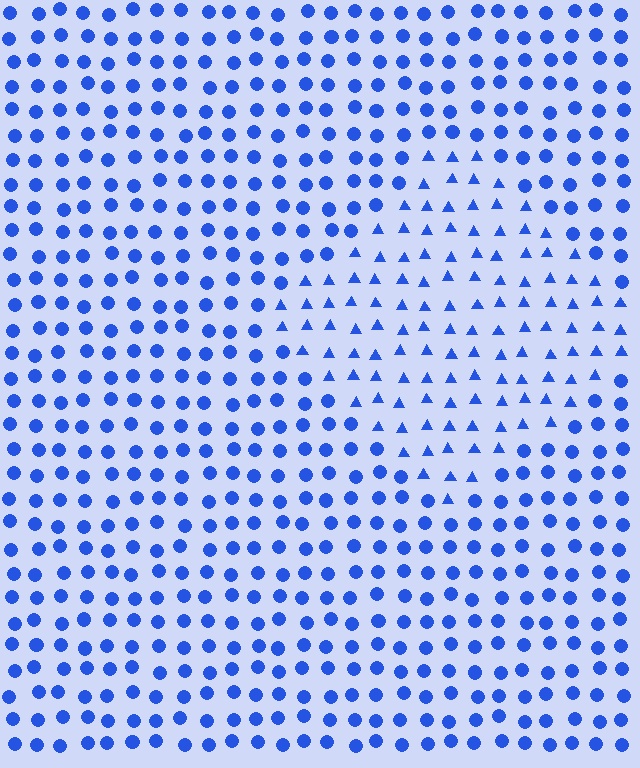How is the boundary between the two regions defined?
The boundary is defined by a change in element shape: triangles inside vs. circles outside. All elements share the same color and spacing.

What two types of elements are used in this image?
The image uses triangles inside the diamond region and circles outside it.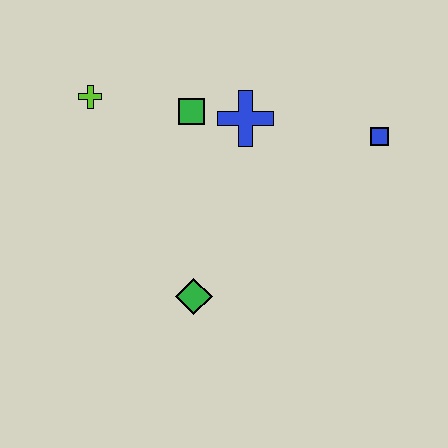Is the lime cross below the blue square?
No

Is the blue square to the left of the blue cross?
No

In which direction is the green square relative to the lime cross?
The green square is to the right of the lime cross.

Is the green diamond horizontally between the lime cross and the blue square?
Yes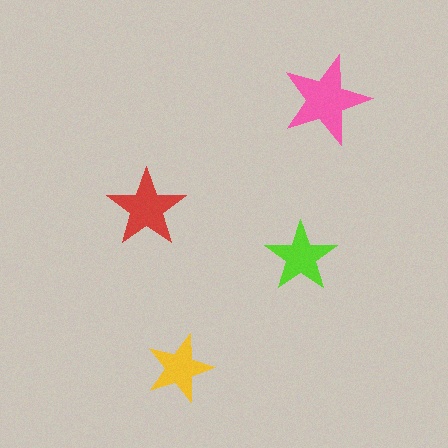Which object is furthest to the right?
The pink star is rightmost.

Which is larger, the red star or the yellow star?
The red one.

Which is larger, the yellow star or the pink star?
The pink one.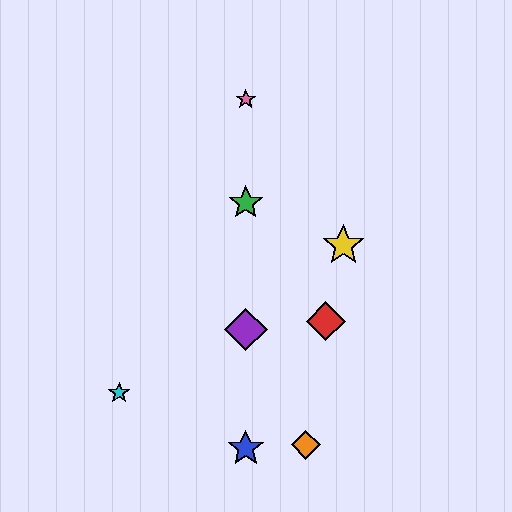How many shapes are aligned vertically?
4 shapes (the blue star, the green star, the purple diamond, the pink star) are aligned vertically.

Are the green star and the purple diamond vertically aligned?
Yes, both are at x≈246.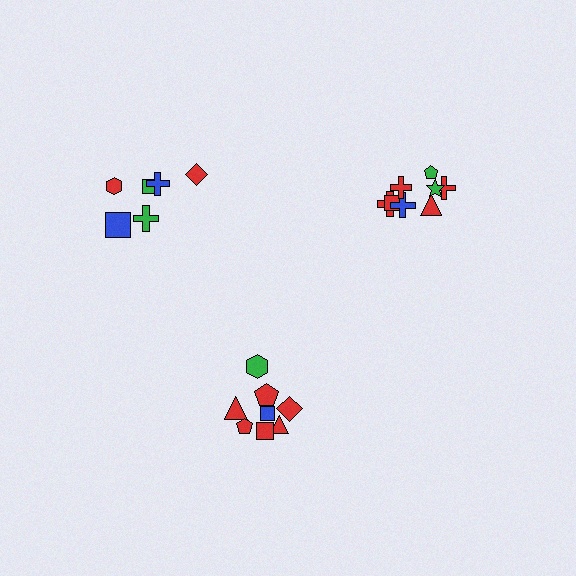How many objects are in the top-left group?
There are 6 objects.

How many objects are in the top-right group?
There are 8 objects.